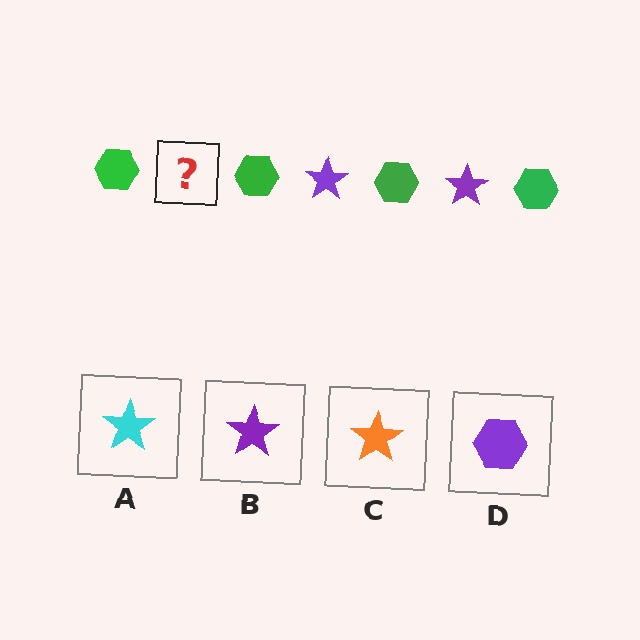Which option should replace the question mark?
Option B.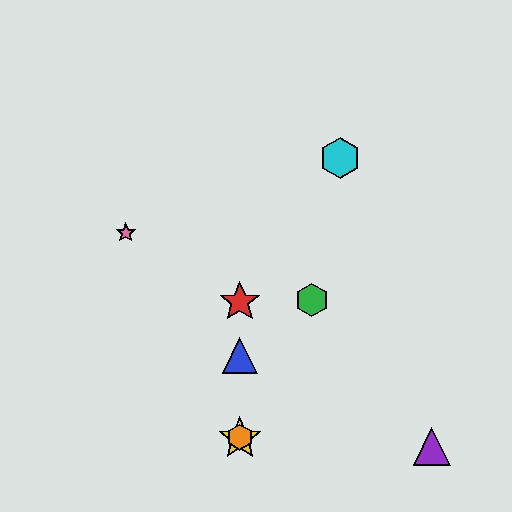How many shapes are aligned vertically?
4 shapes (the red star, the blue triangle, the yellow star, the orange hexagon) are aligned vertically.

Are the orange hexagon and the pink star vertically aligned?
No, the orange hexagon is at x≈240 and the pink star is at x≈126.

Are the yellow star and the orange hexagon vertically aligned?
Yes, both are at x≈240.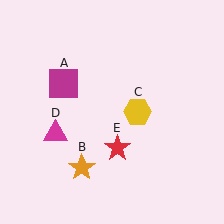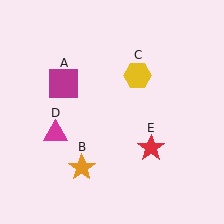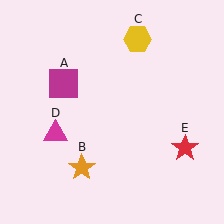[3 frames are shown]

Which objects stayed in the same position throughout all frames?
Magenta square (object A) and orange star (object B) and magenta triangle (object D) remained stationary.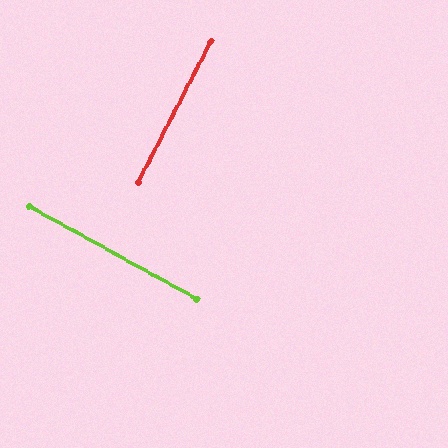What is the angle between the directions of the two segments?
Approximately 88 degrees.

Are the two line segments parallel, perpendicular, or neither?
Perpendicular — they meet at approximately 88°.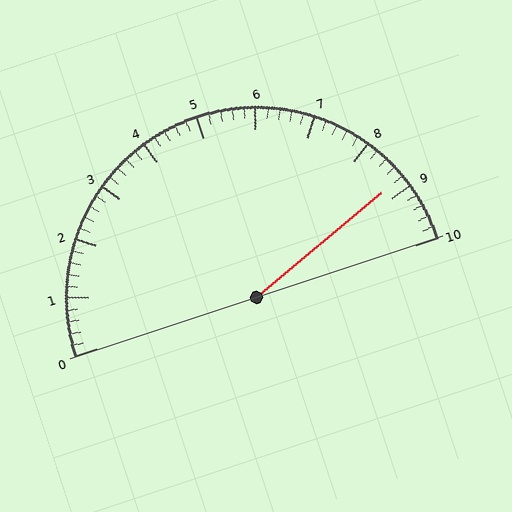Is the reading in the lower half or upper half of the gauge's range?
The reading is in the upper half of the range (0 to 10).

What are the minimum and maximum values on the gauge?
The gauge ranges from 0 to 10.